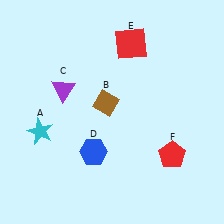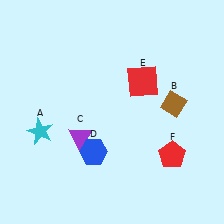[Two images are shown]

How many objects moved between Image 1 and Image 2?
3 objects moved between the two images.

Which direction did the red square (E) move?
The red square (E) moved down.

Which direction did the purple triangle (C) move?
The purple triangle (C) moved down.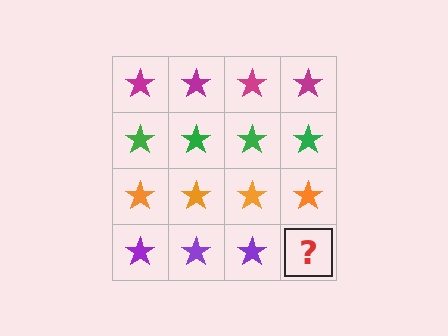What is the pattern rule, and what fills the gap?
The rule is that each row has a consistent color. The gap should be filled with a purple star.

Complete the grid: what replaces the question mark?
The question mark should be replaced with a purple star.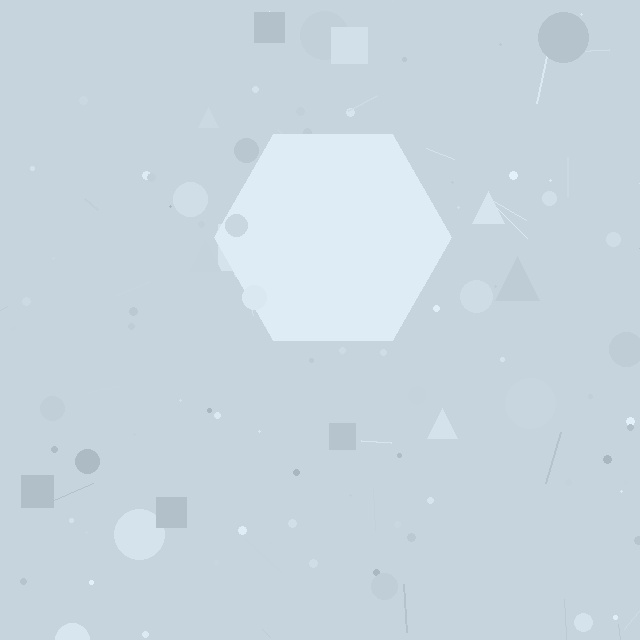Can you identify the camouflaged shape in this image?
The camouflaged shape is a hexagon.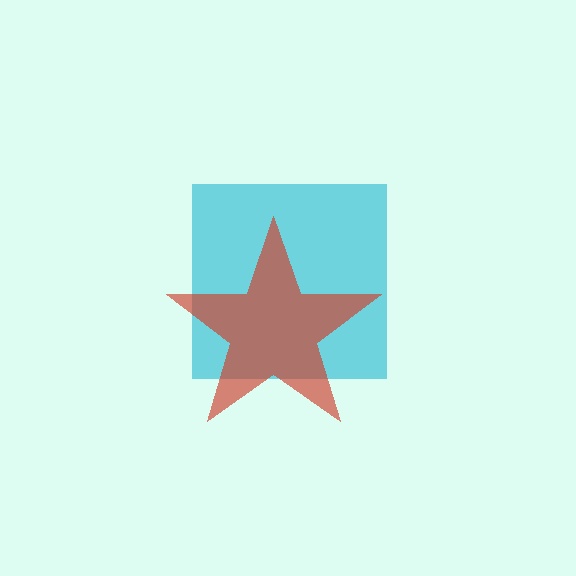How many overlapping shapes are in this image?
There are 2 overlapping shapes in the image.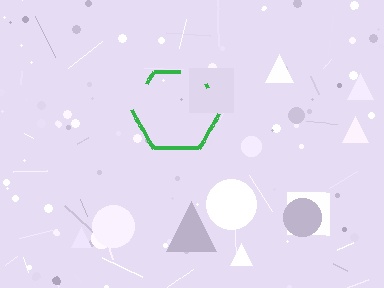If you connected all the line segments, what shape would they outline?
They would outline a hexagon.